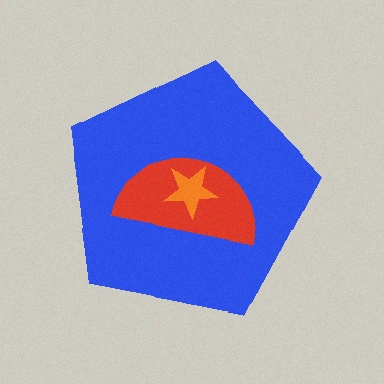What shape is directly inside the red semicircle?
The orange star.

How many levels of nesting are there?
3.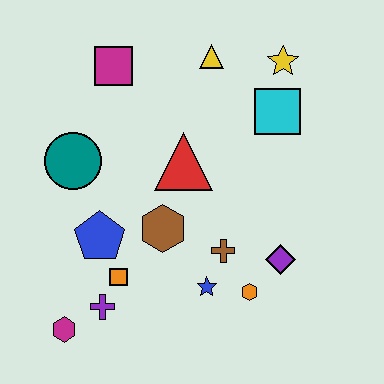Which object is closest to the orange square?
The purple cross is closest to the orange square.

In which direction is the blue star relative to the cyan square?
The blue star is below the cyan square.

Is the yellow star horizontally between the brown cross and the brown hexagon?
No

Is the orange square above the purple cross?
Yes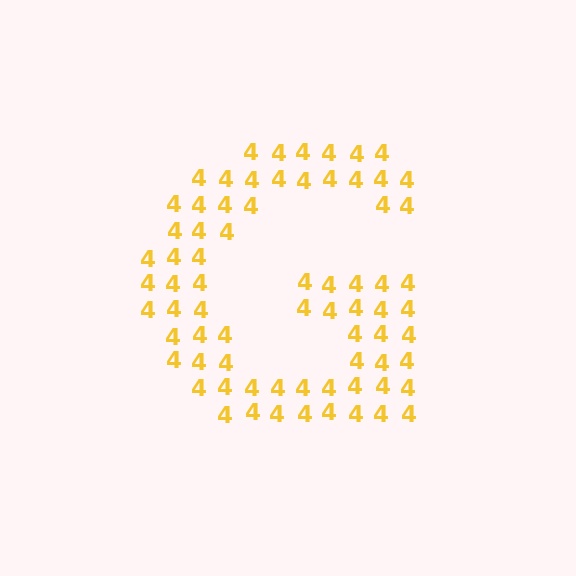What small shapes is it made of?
It is made of small digit 4's.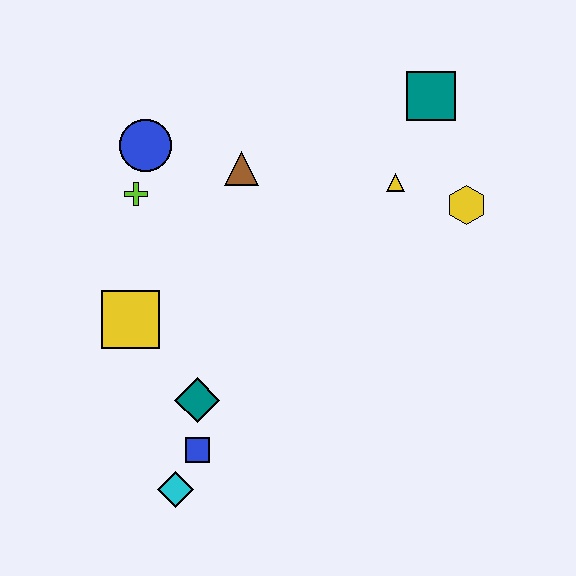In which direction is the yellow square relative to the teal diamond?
The yellow square is above the teal diamond.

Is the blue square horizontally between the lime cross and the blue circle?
No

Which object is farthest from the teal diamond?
The teal square is farthest from the teal diamond.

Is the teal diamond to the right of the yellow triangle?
No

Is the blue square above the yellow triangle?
No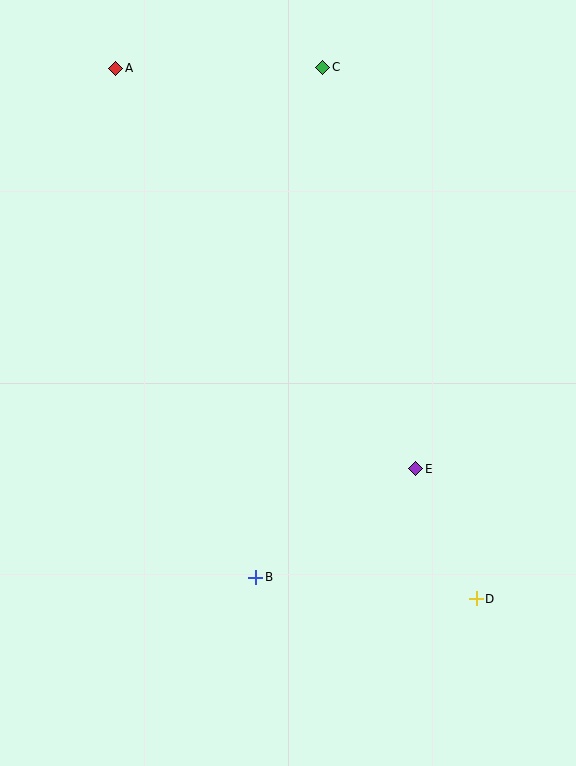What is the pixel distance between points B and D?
The distance between B and D is 221 pixels.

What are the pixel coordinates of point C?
Point C is at (323, 67).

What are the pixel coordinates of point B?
Point B is at (256, 577).